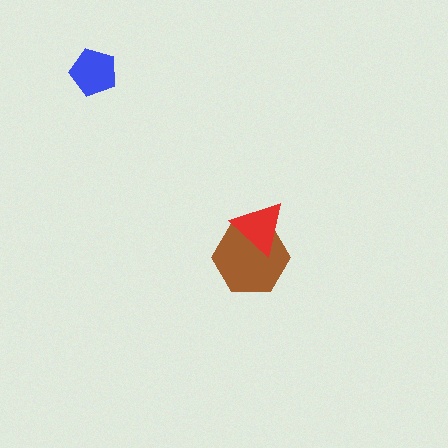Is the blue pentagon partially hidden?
No, no other shape covers it.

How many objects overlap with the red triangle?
1 object overlaps with the red triangle.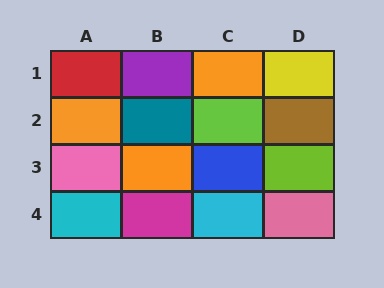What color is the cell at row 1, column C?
Orange.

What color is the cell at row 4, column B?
Magenta.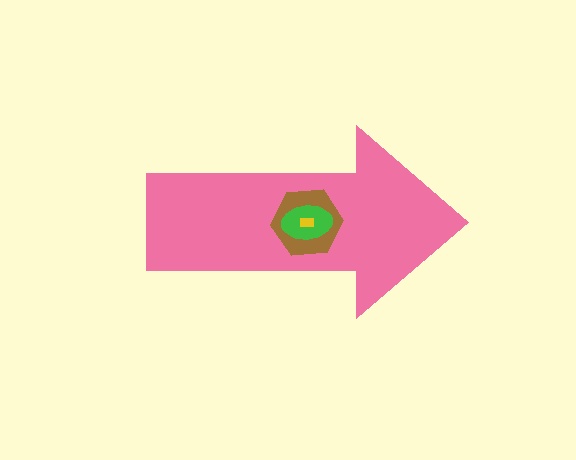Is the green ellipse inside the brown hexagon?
Yes.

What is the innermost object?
The yellow rectangle.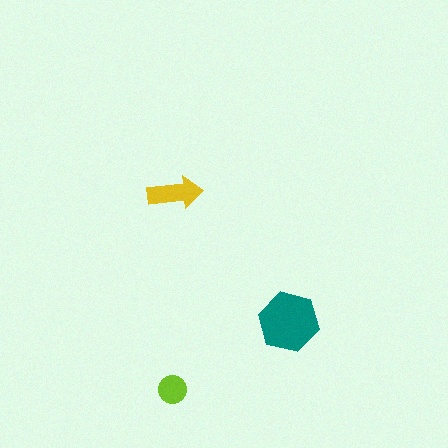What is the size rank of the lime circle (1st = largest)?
3rd.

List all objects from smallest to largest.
The lime circle, the yellow arrow, the teal hexagon.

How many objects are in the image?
There are 3 objects in the image.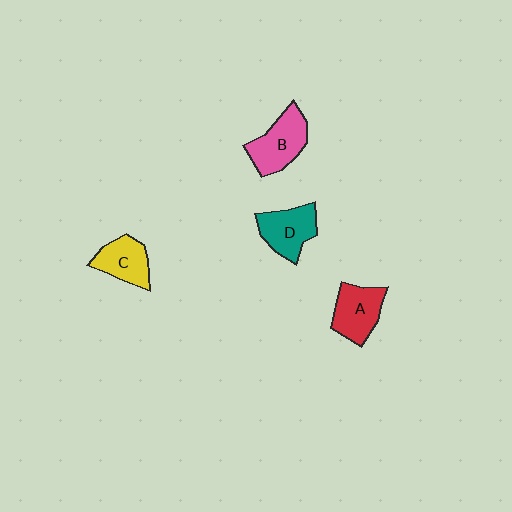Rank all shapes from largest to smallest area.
From largest to smallest: B (pink), D (teal), A (red), C (yellow).